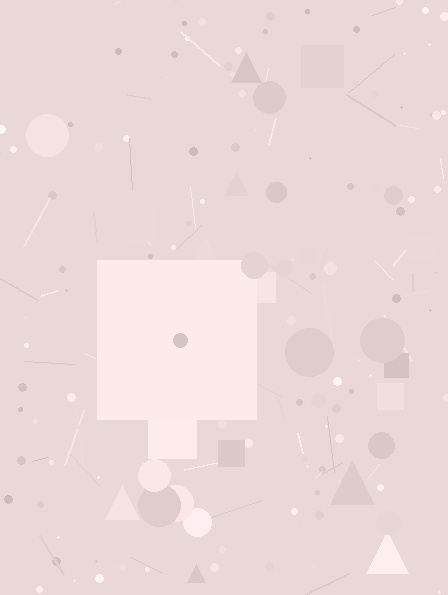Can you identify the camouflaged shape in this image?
The camouflaged shape is a square.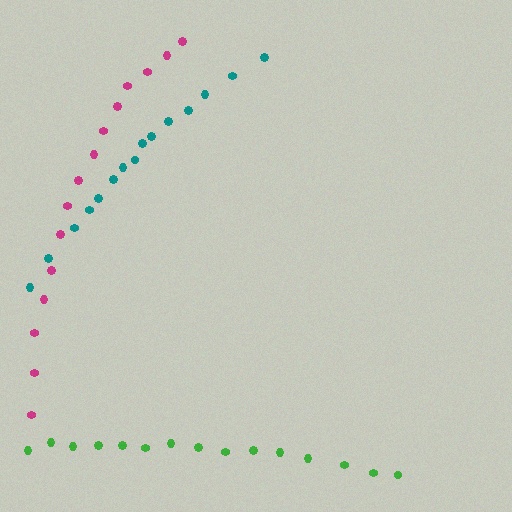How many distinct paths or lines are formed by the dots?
There are 3 distinct paths.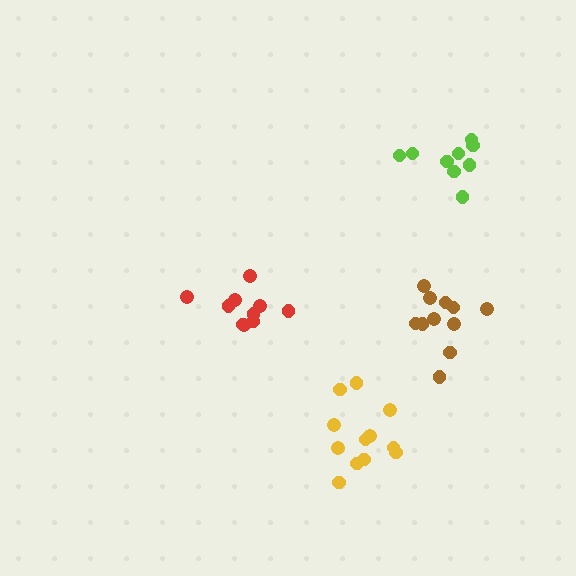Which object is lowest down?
The yellow cluster is bottommost.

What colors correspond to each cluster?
The clusters are colored: red, yellow, lime, brown.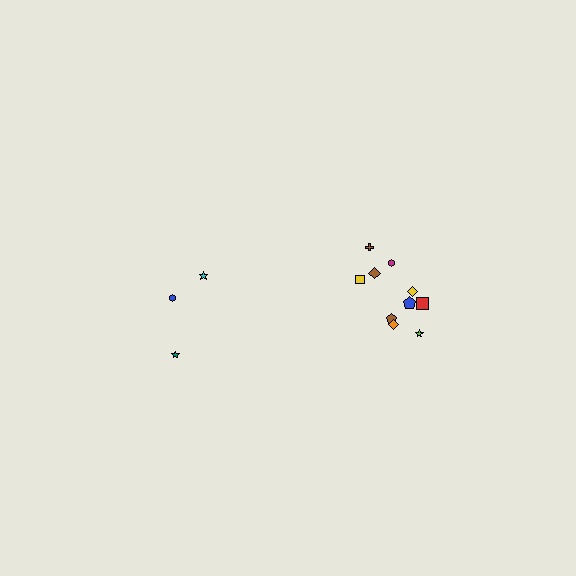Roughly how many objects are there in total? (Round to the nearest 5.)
Roughly 15 objects in total.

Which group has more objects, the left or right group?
The right group.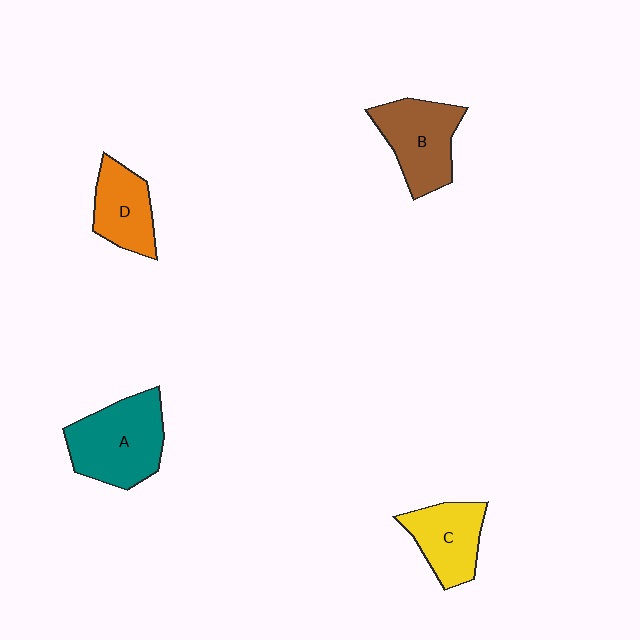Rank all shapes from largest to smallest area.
From largest to smallest: A (teal), B (brown), C (yellow), D (orange).